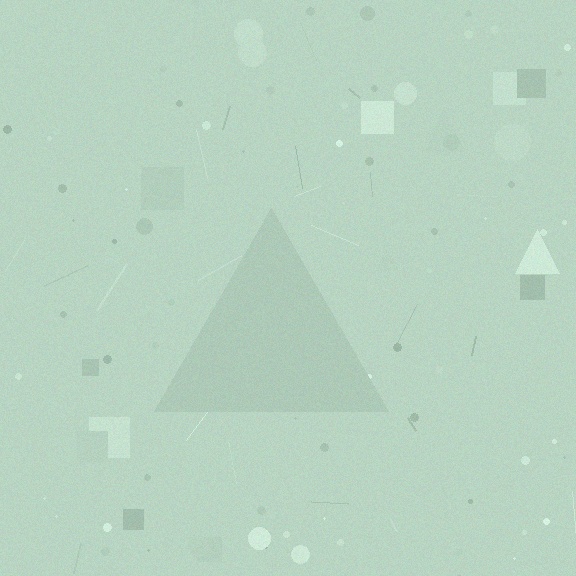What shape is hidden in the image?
A triangle is hidden in the image.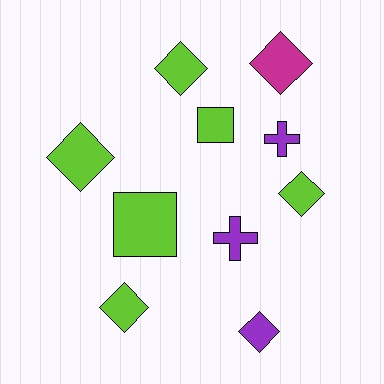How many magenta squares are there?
There are no magenta squares.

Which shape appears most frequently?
Diamond, with 6 objects.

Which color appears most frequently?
Lime, with 6 objects.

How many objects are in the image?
There are 10 objects.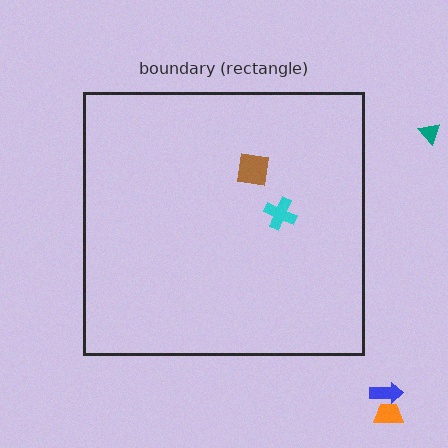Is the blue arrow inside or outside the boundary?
Outside.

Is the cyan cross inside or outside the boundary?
Inside.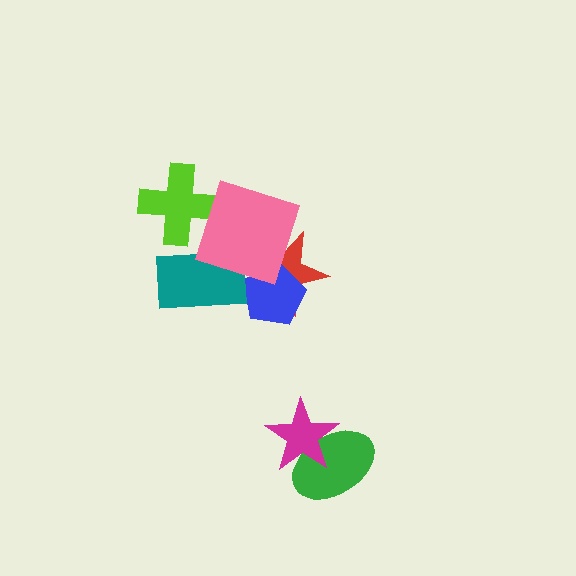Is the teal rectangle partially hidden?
Yes, it is partially covered by another shape.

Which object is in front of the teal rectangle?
The pink square is in front of the teal rectangle.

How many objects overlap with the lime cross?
1 object overlaps with the lime cross.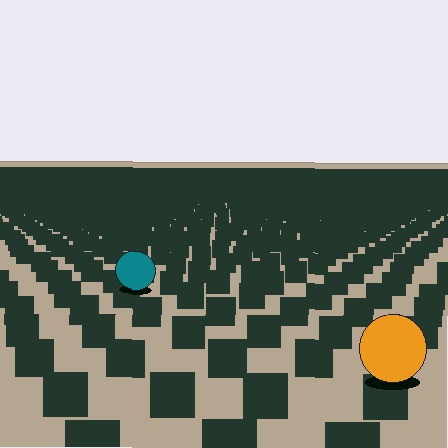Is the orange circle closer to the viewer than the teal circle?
Yes. The orange circle is closer — you can tell from the texture gradient: the ground texture is coarser near it.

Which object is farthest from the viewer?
The teal circle is farthest from the viewer. It appears smaller and the ground texture around it is denser.